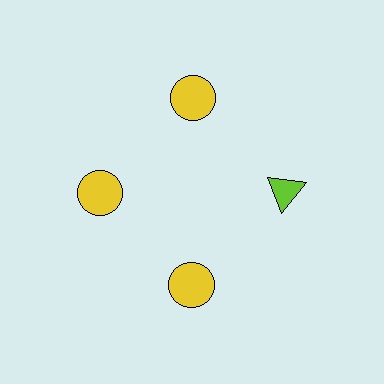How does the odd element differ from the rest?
It differs in both color (lime instead of yellow) and shape (triangle instead of circle).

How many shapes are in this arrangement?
There are 4 shapes arranged in a ring pattern.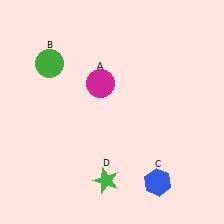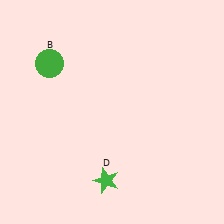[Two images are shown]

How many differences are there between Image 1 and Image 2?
There are 2 differences between the two images.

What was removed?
The magenta circle (A), the blue hexagon (C) were removed in Image 2.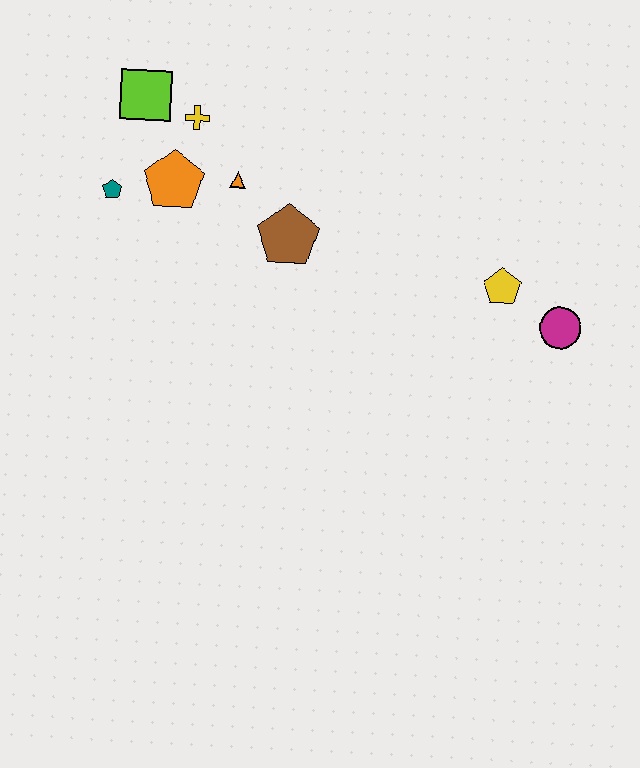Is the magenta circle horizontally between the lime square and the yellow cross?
No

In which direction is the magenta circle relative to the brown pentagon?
The magenta circle is to the right of the brown pentagon.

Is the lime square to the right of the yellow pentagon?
No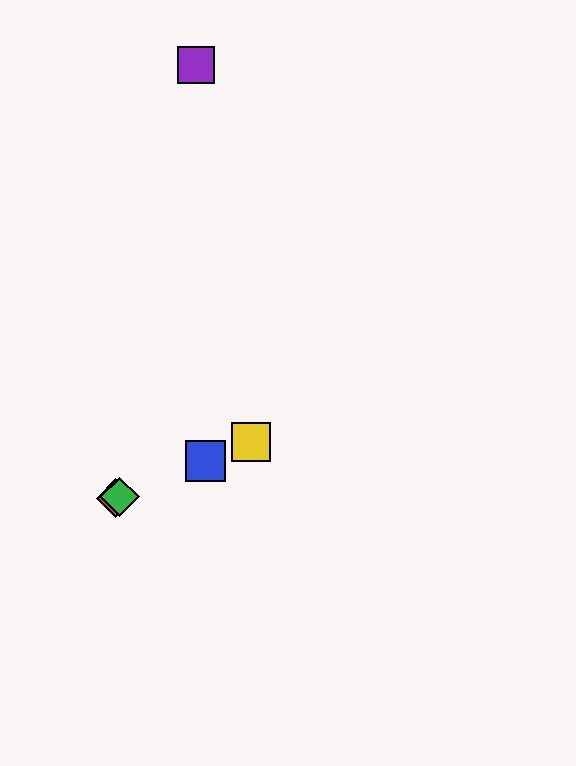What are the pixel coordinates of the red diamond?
The red diamond is at (116, 498).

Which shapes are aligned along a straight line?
The red diamond, the blue square, the green diamond, the yellow square are aligned along a straight line.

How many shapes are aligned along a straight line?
4 shapes (the red diamond, the blue square, the green diamond, the yellow square) are aligned along a straight line.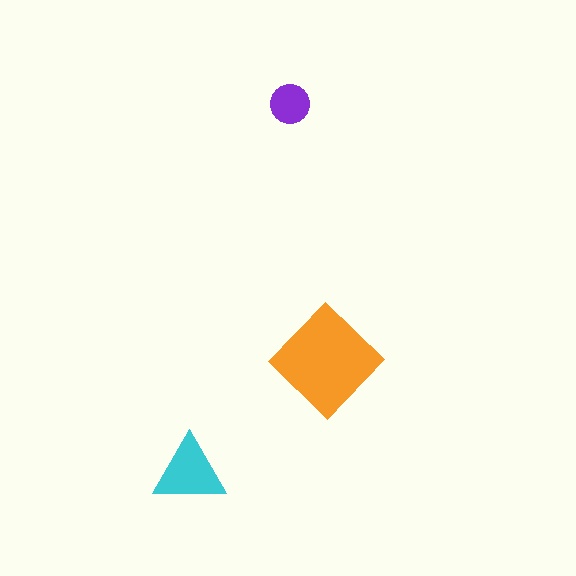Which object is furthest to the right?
The orange diamond is rightmost.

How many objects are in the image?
There are 3 objects in the image.